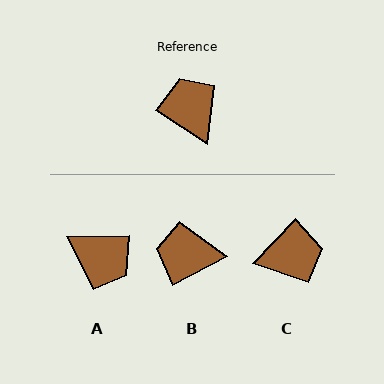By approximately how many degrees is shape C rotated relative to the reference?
Approximately 101 degrees clockwise.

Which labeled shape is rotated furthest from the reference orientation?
A, about 147 degrees away.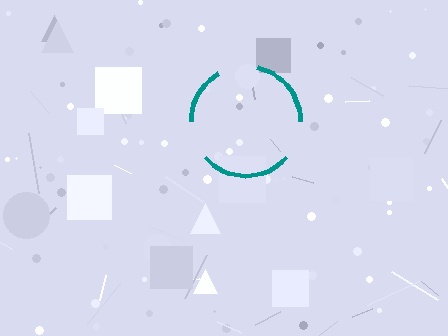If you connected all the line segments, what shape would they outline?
They would outline a circle.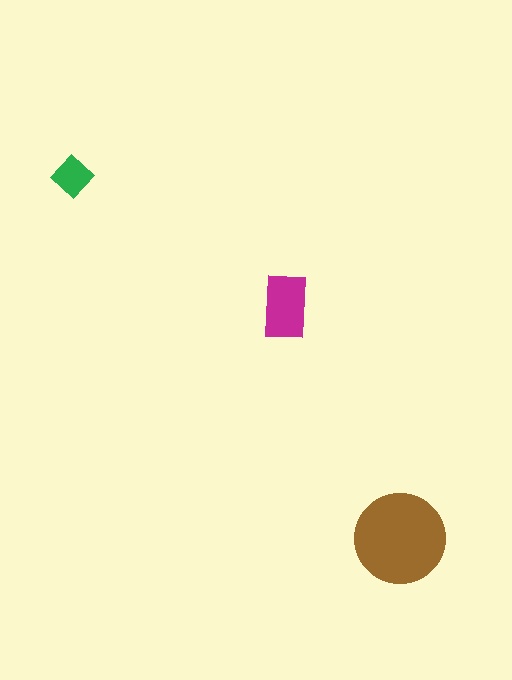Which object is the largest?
The brown circle.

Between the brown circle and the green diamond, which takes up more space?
The brown circle.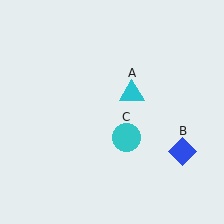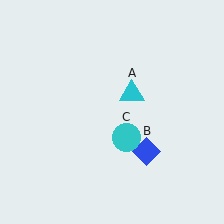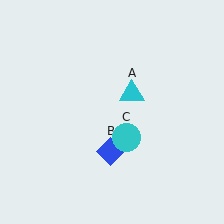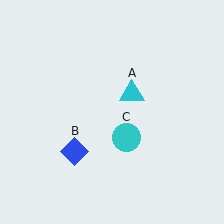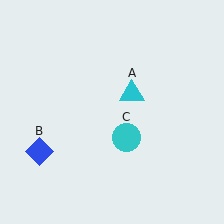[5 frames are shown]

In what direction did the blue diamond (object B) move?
The blue diamond (object B) moved left.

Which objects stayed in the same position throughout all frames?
Cyan triangle (object A) and cyan circle (object C) remained stationary.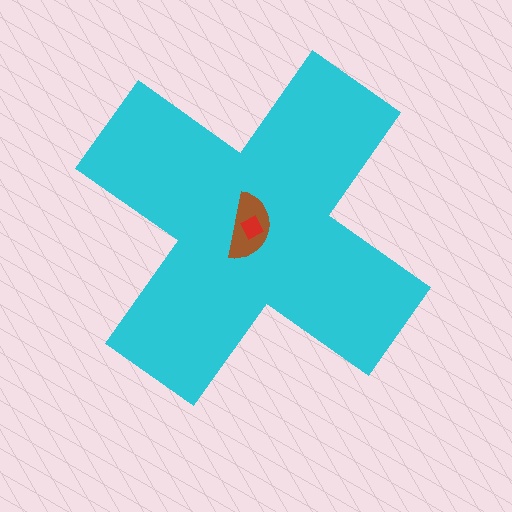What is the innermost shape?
The red diamond.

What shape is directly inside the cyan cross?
The brown semicircle.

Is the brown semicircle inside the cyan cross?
Yes.